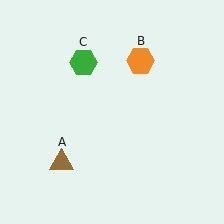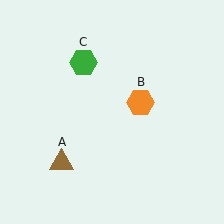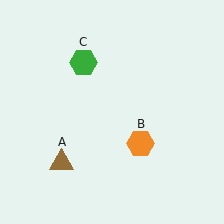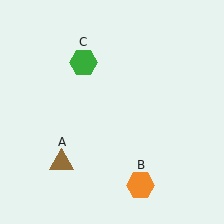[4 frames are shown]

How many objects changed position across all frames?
1 object changed position: orange hexagon (object B).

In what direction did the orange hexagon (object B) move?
The orange hexagon (object B) moved down.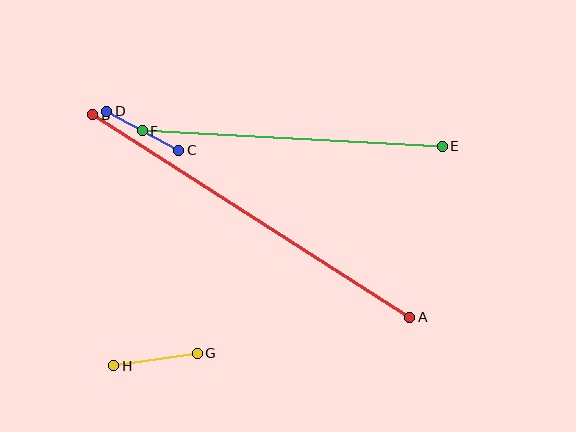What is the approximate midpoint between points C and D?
The midpoint is at approximately (143, 131) pixels.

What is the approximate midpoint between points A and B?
The midpoint is at approximately (251, 216) pixels.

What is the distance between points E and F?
The distance is approximately 300 pixels.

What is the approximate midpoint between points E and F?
The midpoint is at approximately (292, 139) pixels.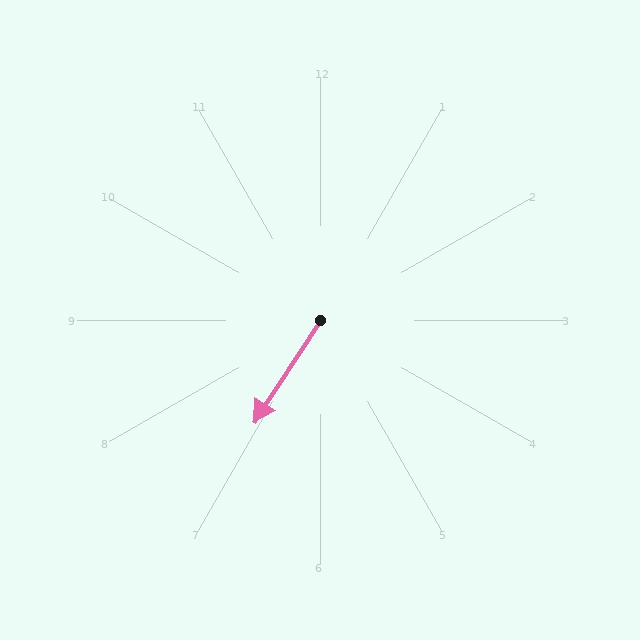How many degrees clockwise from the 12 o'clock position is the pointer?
Approximately 213 degrees.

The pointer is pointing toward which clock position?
Roughly 7 o'clock.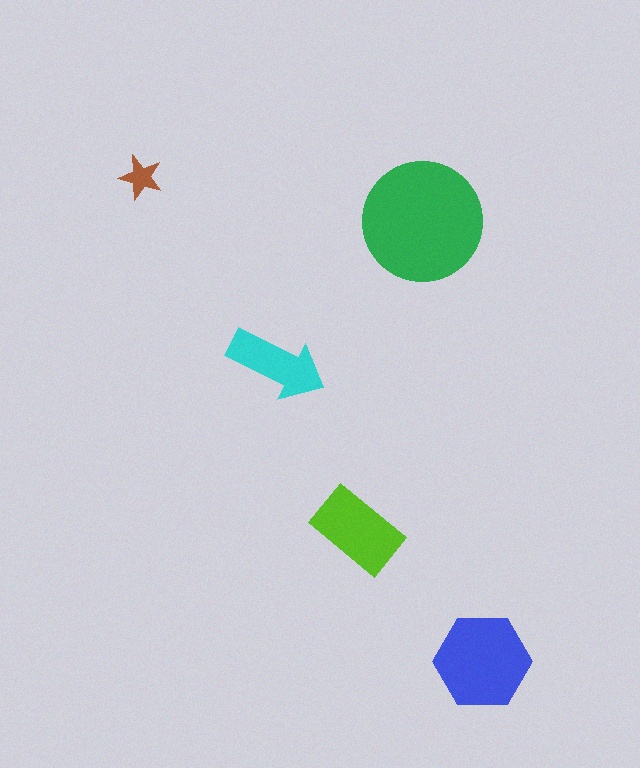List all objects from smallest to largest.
The brown star, the cyan arrow, the lime rectangle, the blue hexagon, the green circle.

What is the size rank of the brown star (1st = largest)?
5th.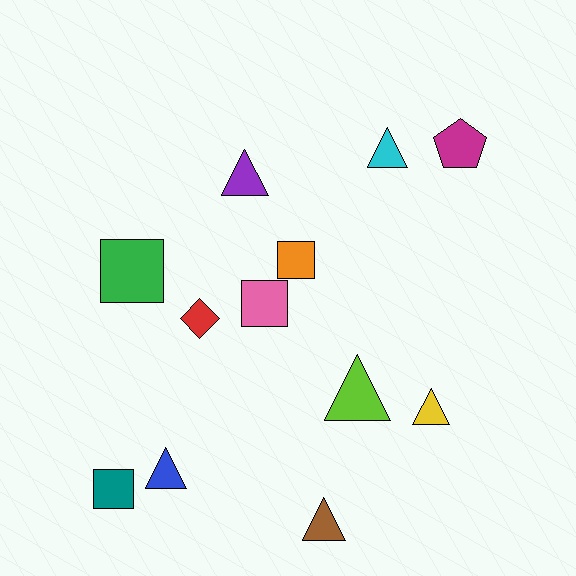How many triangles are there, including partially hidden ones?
There are 6 triangles.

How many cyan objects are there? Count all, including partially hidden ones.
There is 1 cyan object.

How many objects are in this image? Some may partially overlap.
There are 12 objects.